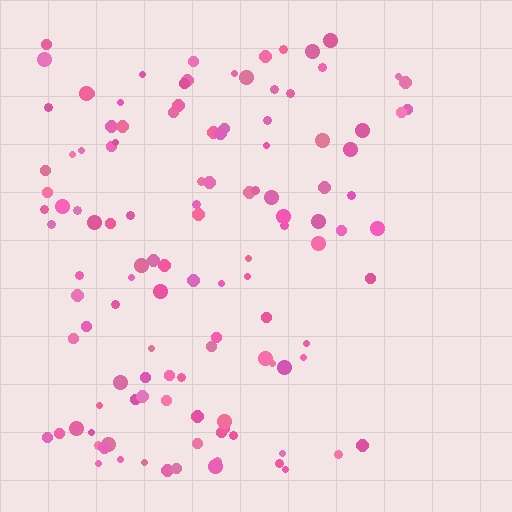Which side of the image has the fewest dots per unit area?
The right.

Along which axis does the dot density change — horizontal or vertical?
Horizontal.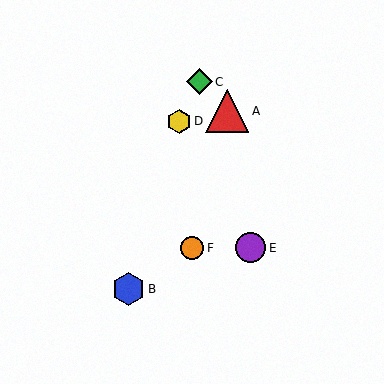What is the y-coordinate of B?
Object B is at y≈289.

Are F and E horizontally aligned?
Yes, both are at y≈248.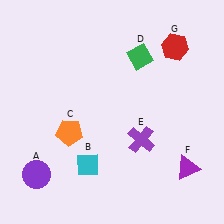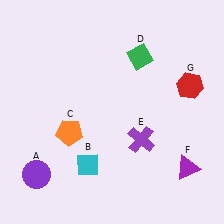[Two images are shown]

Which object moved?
The red hexagon (G) moved down.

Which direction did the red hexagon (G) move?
The red hexagon (G) moved down.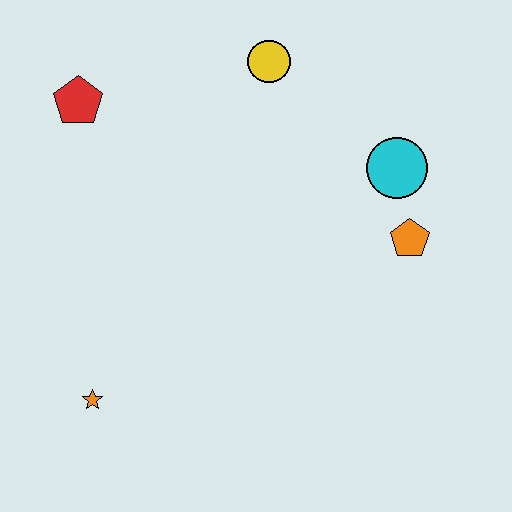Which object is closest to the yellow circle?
The cyan circle is closest to the yellow circle.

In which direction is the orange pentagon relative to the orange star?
The orange pentagon is to the right of the orange star.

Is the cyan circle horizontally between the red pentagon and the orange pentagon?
Yes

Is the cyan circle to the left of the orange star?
No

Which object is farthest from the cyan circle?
The orange star is farthest from the cyan circle.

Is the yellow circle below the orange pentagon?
No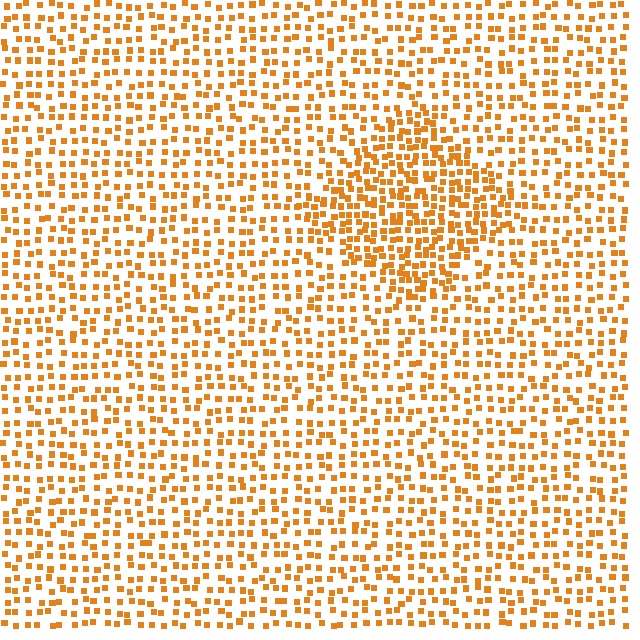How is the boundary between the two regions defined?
The boundary is defined by a change in element density (approximately 1.8x ratio). All elements are the same color, size, and shape.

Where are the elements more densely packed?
The elements are more densely packed inside the diamond boundary.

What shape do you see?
I see a diamond.